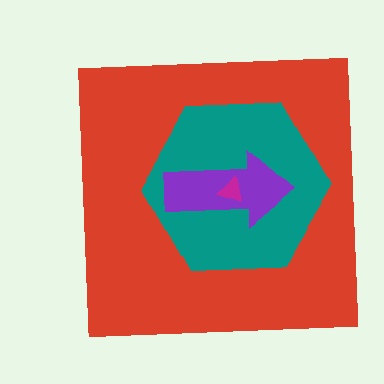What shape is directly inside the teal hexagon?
The purple arrow.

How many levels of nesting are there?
4.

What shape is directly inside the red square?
The teal hexagon.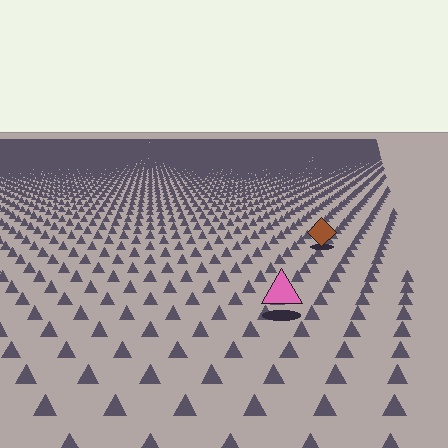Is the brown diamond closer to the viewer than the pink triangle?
No. The pink triangle is closer — you can tell from the texture gradient: the ground texture is coarser near it.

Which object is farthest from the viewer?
The brown diamond is farthest from the viewer. It appears smaller and the ground texture around it is denser.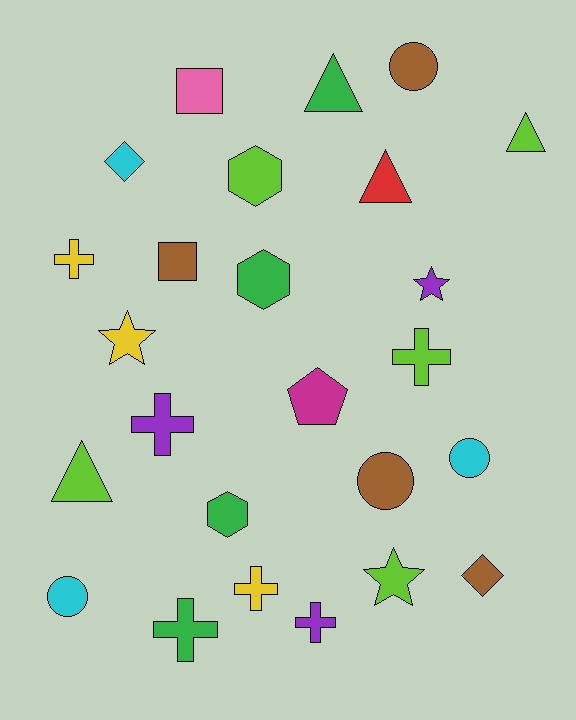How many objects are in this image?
There are 25 objects.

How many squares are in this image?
There are 2 squares.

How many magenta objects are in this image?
There is 1 magenta object.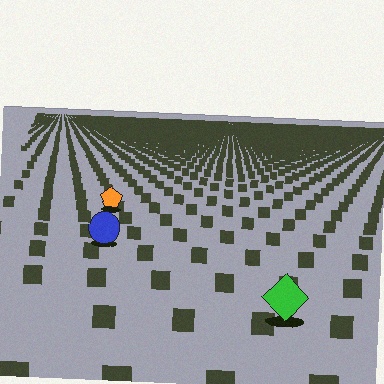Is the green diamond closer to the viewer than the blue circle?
Yes. The green diamond is closer — you can tell from the texture gradient: the ground texture is coarser near it.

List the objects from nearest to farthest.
From nearest to farthest: the green diamond, the blue circle, the orange pentagon.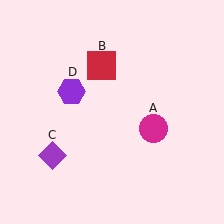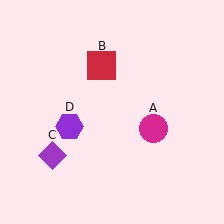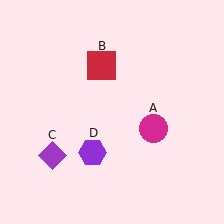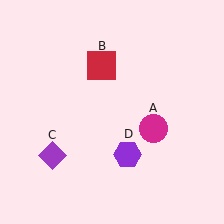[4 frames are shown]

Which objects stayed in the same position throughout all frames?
Magenta circle (object A) and red square (object B) and purple diamond (object C) remained stationary.